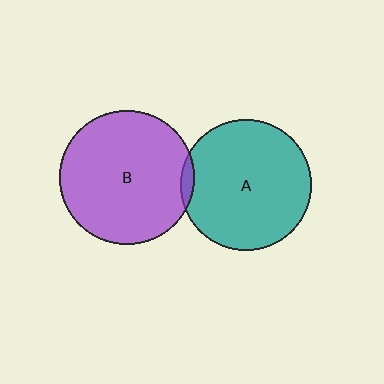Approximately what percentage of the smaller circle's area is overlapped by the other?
Approximately 5%.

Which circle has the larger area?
Circle B (purple).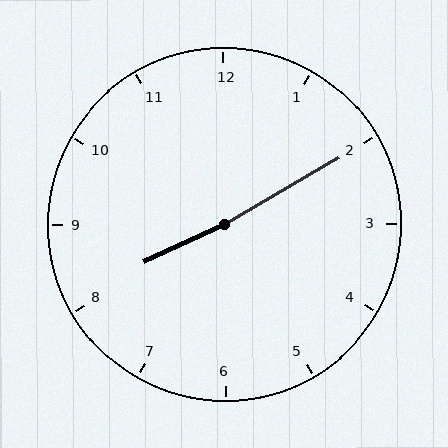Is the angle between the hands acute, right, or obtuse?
It is obtuse.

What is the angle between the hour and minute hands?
Approximately 175 degrees.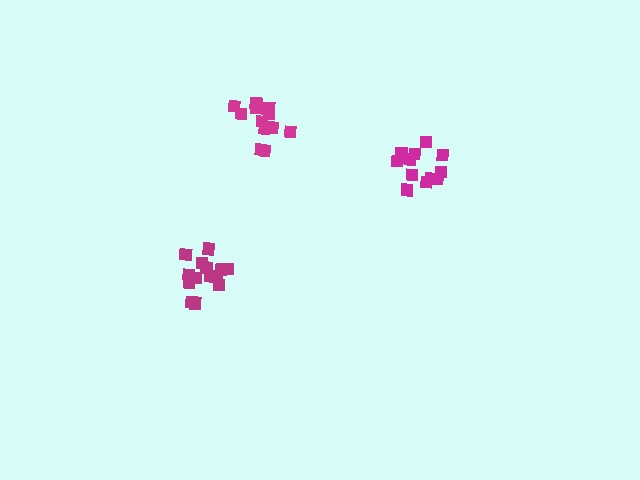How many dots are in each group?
Group 1: 14 dots, Group 2: 15 dots, Group 3: 14 dots (43 total).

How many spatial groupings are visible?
There are 3 spatial groupings.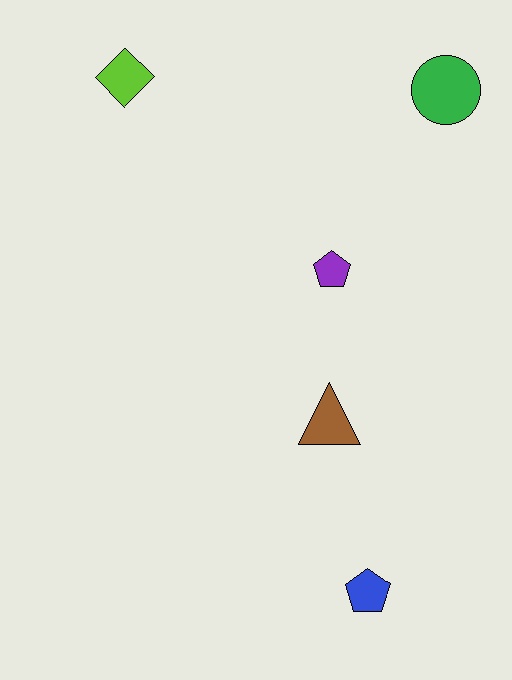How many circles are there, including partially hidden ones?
There is 1 circle.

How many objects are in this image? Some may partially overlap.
There are 5 objects.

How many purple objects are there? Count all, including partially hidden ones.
There is 1 purple object.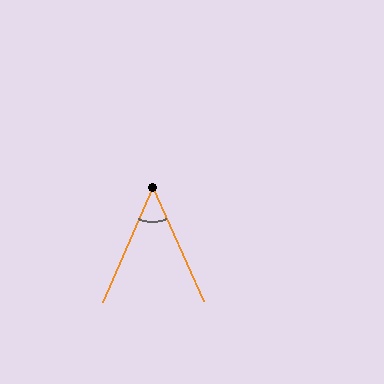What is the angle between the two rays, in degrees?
Approximately 48 degrees.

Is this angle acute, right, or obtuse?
It is acute.